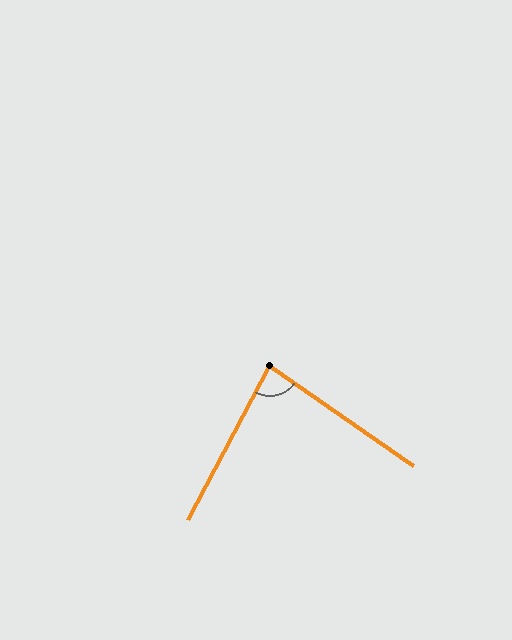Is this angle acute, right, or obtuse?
It is acute.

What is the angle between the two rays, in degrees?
Approximately 83 degrees.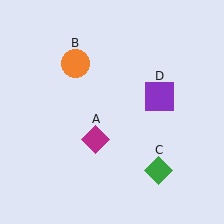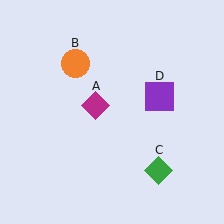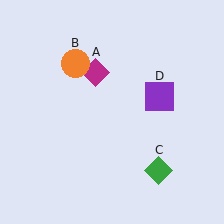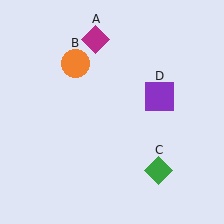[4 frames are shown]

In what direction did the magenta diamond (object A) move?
The magenta diamond (object A) moved up.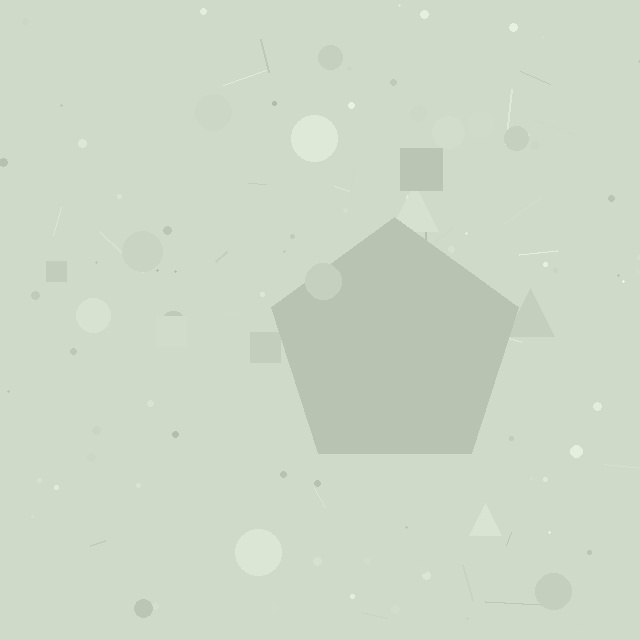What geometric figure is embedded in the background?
A pentagon is embedded in the background.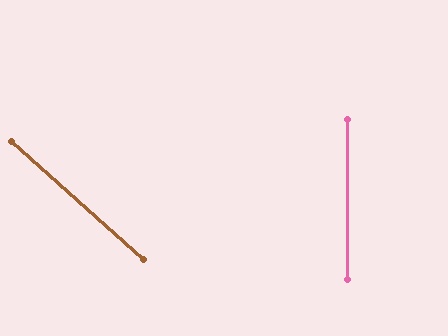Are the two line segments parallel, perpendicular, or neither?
Neither parallel nor perpendicular — they differ by about 48°.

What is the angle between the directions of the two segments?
Approximately 48 degrees.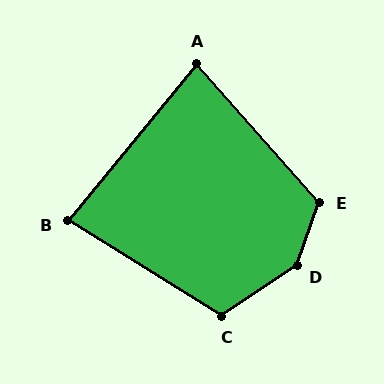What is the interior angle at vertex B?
Approximately 82 degrees (acute).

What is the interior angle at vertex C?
Approximately 114 degrees (obtuse).